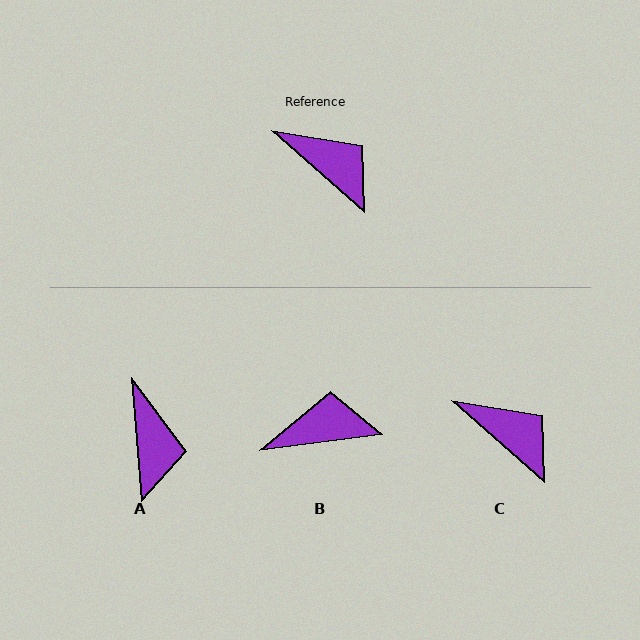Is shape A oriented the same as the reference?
No, it is off by about 44 degrees.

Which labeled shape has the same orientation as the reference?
C.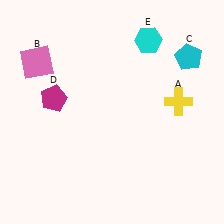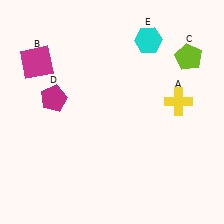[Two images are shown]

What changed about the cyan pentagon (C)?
In Image 1, C is cyan. In Image 2, it changed to lime.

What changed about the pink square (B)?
In Image 1, B is pink. In Image 2, it changed to magenta.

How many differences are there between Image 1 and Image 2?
There are 2 differences between the two images.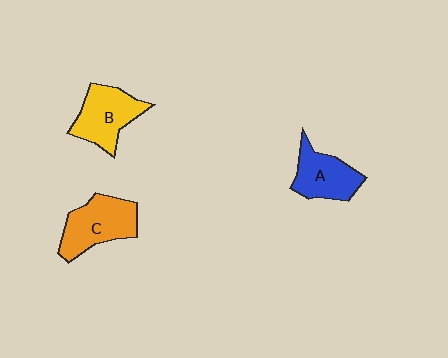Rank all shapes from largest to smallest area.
From largest to smallest: C (orange), B (yellow), A (blue).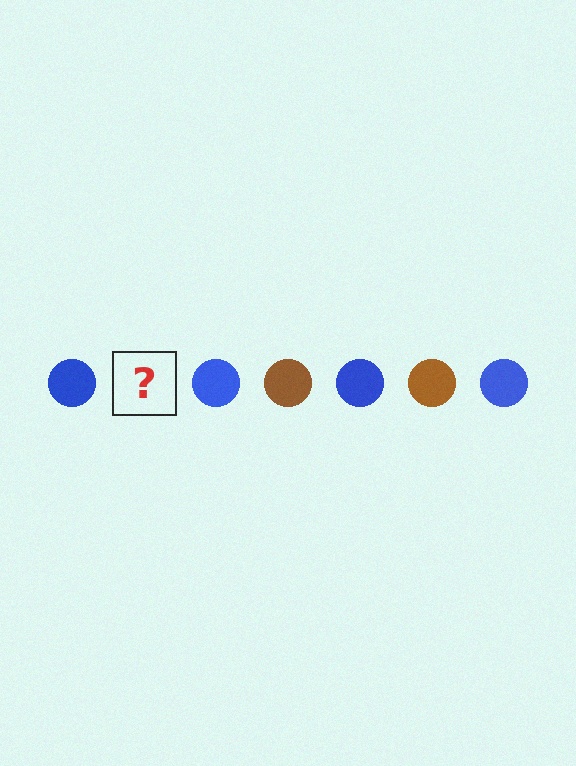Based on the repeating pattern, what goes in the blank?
The blank should be a brown circle.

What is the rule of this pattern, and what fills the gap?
The rule is that the pattern cycles through blue, brown circles. The gap should be filled with a brown circle.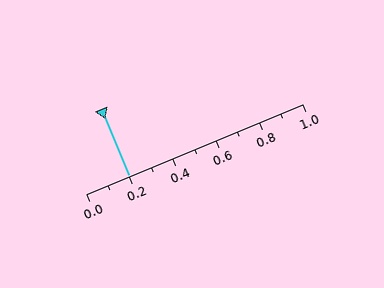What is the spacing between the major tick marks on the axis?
The major ticks are spaced 0.2 apart.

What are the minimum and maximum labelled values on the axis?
The axis runs from 0.0 to 1.0.